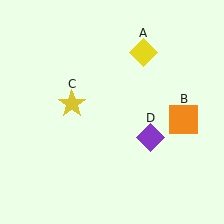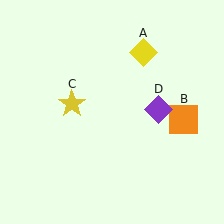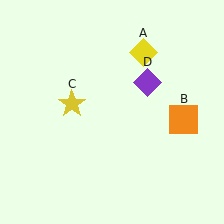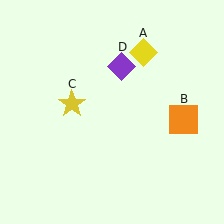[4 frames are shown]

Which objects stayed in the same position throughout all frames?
Yellow diamond (object A) and orange square (object B) and yellow star (object C) remained stationary.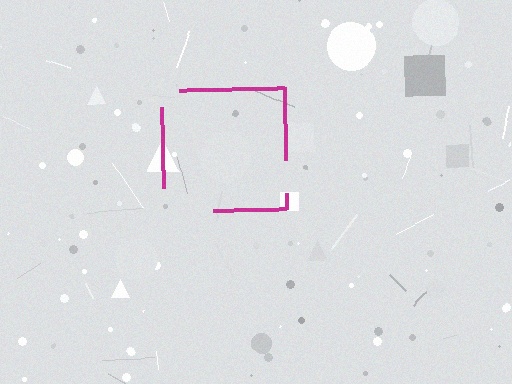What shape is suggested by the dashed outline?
The dashed outline suggests a square.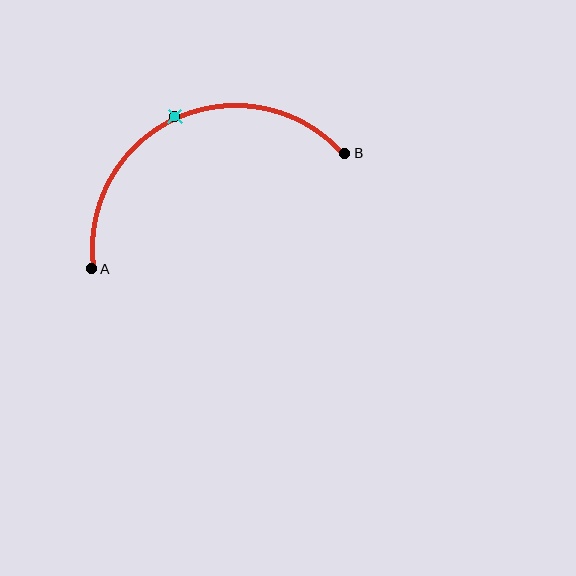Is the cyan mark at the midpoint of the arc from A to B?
Yes. The cyan mark lies on the arc at equal arc-length from both A and B — it is the arc midpoint.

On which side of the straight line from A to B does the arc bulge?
The arc bulges above the straight line connecting A and B.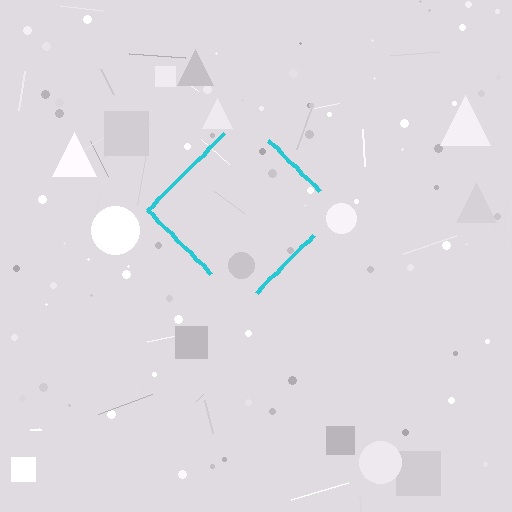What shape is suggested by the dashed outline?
The dashed outline suggests a diamond.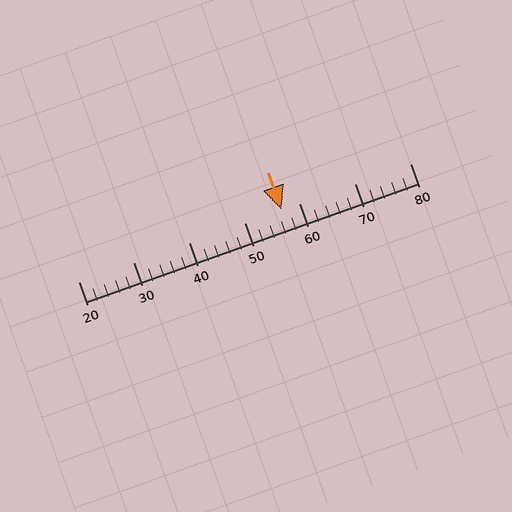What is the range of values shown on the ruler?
The ruler shows values from 20 to 80.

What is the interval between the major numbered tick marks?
The major tick marks are spaced 10 units apart.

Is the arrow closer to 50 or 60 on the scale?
The arrow is closer to 60.